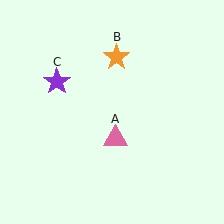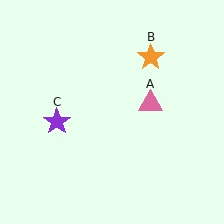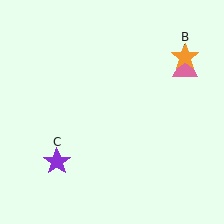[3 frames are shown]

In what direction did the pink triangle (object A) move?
The pink triangle (object A) moved up and to the right.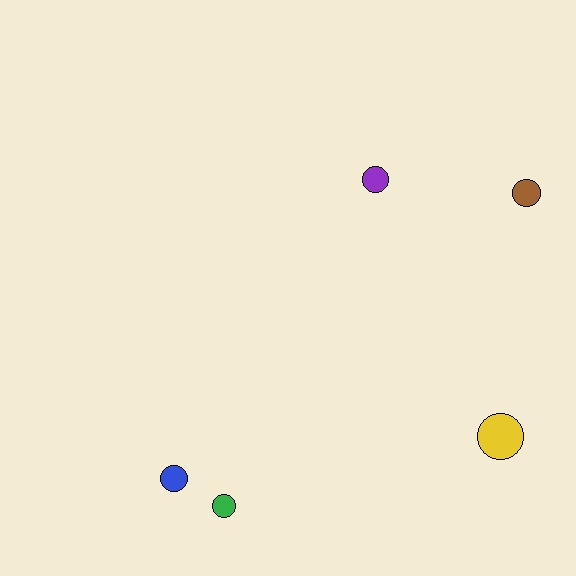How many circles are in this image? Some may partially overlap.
There are 5 circles.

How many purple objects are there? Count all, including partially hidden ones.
There is 1 purple object.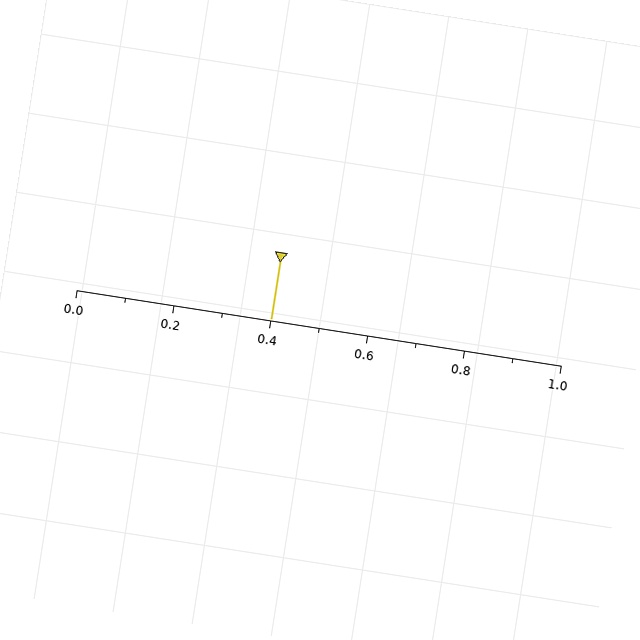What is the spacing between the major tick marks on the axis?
The major ticks are spaced 0.2 apart.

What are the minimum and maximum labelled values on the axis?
The axis runs from 0.0 to 1.0.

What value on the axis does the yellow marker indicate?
The marker indicates approximately 0.4.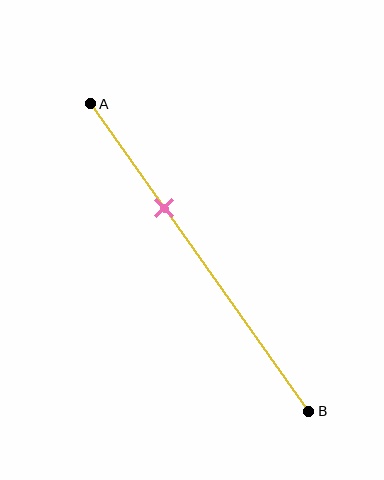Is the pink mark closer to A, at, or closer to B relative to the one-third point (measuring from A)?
The pink mark is approximately at the one-third point of segment AB.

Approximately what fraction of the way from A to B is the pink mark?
The pink mark is approximately 35% of the way from A to B.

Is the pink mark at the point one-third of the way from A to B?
Yes, the mark is approximately at the one-third point.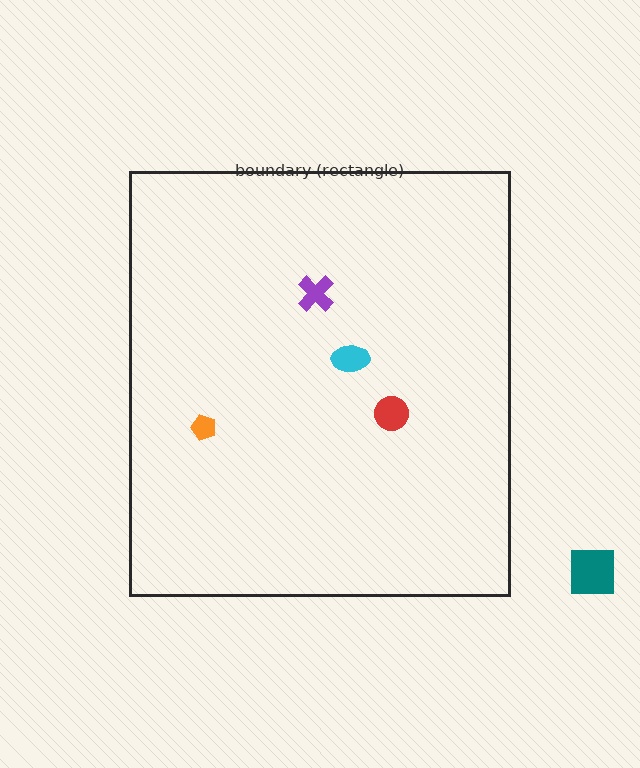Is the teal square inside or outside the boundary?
Outside.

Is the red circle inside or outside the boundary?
Inside.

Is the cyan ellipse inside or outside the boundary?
Inside.